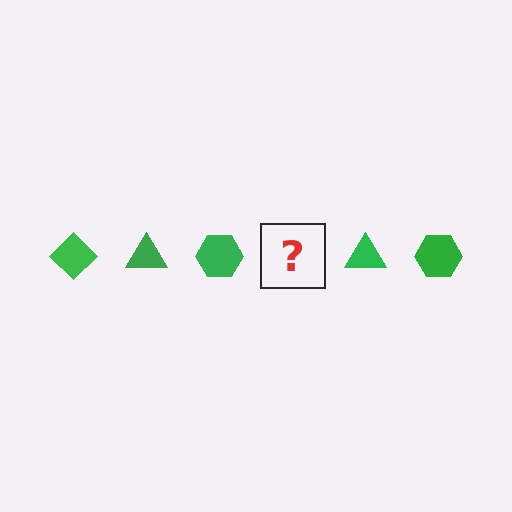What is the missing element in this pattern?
The missing element is a green diamond.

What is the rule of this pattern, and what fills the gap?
The rule is that the pattern cycles through diamond, triangle, hexagon shapes in green. The gap should be filled with a green diamond.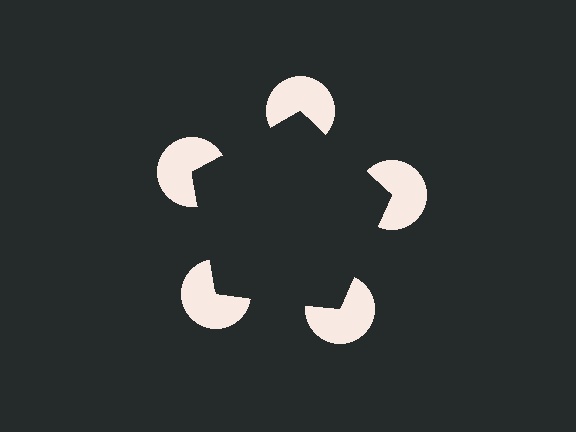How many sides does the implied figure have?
5 sides.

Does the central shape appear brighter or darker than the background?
It typically appears slightly darker than the background, even though no actual brightness change is drawn.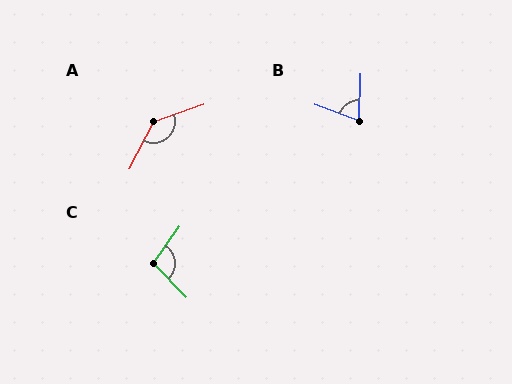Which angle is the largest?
A, at approximately 136 degrees.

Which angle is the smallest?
B, at approximately 71 degrees.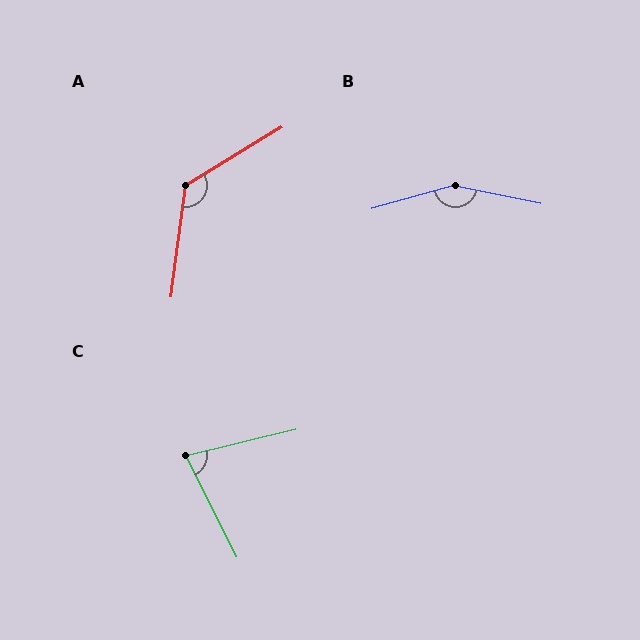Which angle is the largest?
B, at approximately 153 degrees.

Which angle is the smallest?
C, at approximately 77 degrees.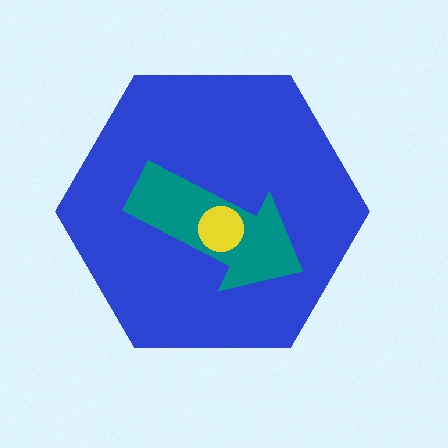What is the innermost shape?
The yellow circle.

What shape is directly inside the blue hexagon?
The teal arrow.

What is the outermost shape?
The blue hexagon.